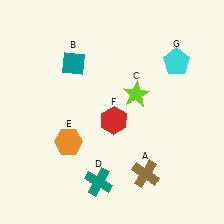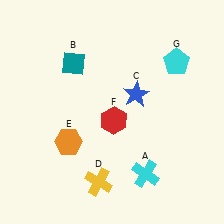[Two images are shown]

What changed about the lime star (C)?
In Image 1, C is lime. In Image 2, it changed to blue.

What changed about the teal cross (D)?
In Image 1, D is teal. In Image 2, it changed to yellow.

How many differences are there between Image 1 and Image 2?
There are 3 differences between the two images.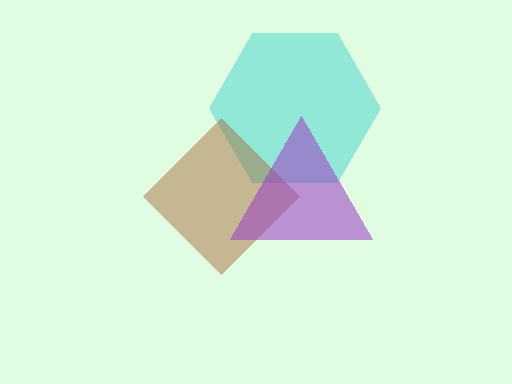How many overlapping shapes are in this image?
There are 3 overlapping shapes in the image.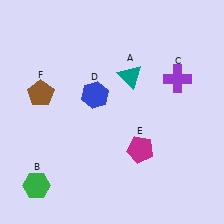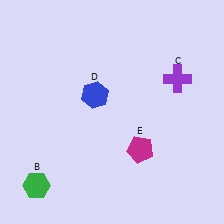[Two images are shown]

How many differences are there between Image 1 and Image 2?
There are 2 differences between the two images.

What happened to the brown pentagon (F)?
The brown pentagon (F) was removed in Image 2. It was in the top-left area of Image 1.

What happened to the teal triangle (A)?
The teal triangle (A) was removed in Image 2. It was in the top-right area of Image 1.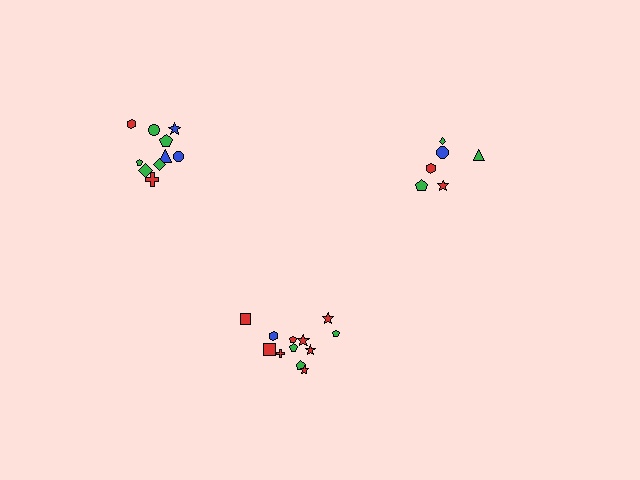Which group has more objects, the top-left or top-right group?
The top-left group.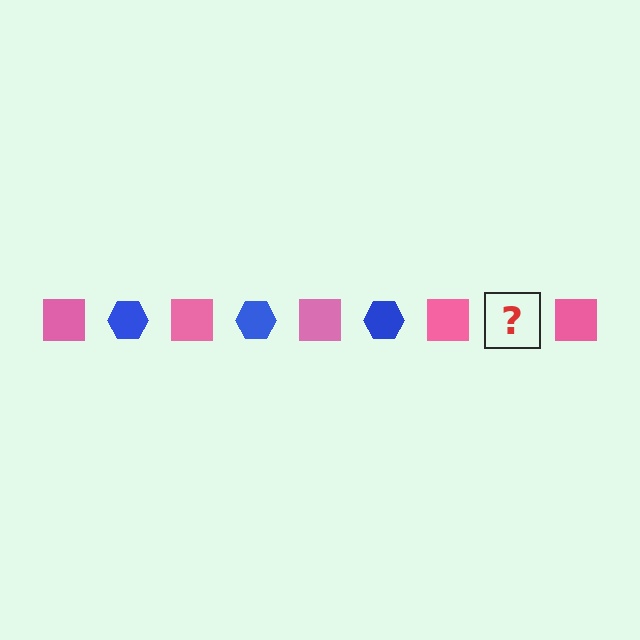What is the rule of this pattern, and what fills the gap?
The rule is that the pattern alternates between pink square and blue hexagon. The gap should be filled with a blue hexagon.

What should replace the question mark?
The question mark should be replaced with a blue hexagon.